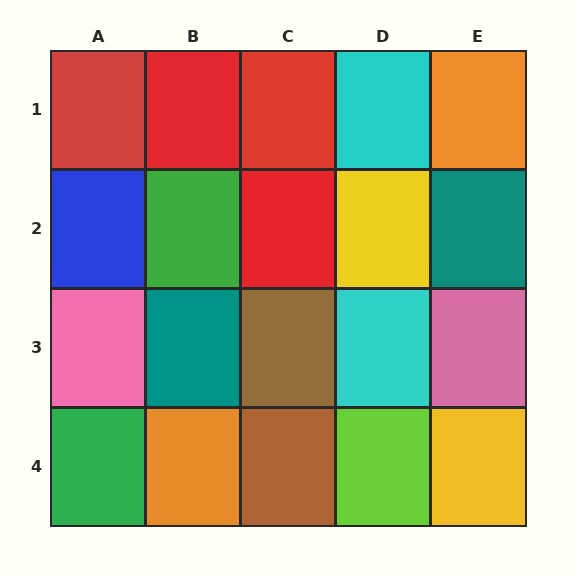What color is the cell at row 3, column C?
Brown.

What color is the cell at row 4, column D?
Lime.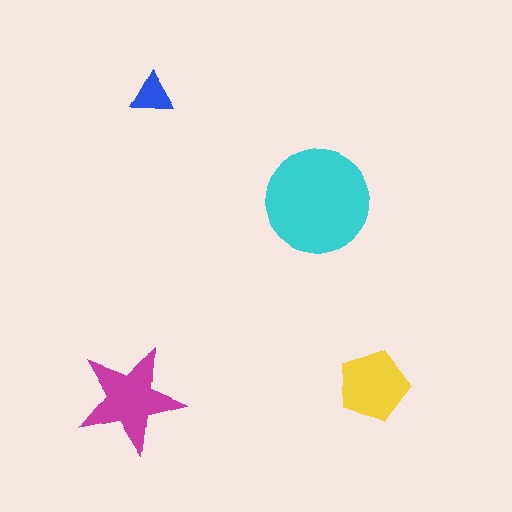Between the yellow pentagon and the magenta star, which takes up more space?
The magenta star.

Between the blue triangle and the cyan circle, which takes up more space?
The cyan circle.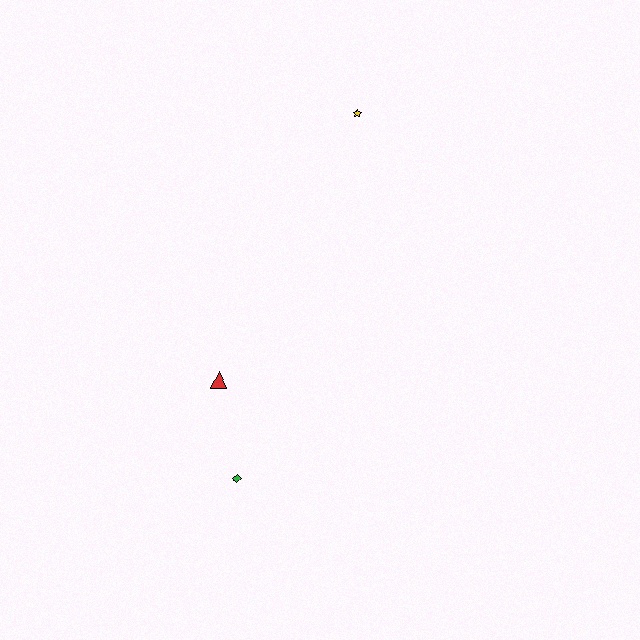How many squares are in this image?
There are no squares.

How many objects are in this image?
There are 3 objects.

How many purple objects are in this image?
There are no purple objects.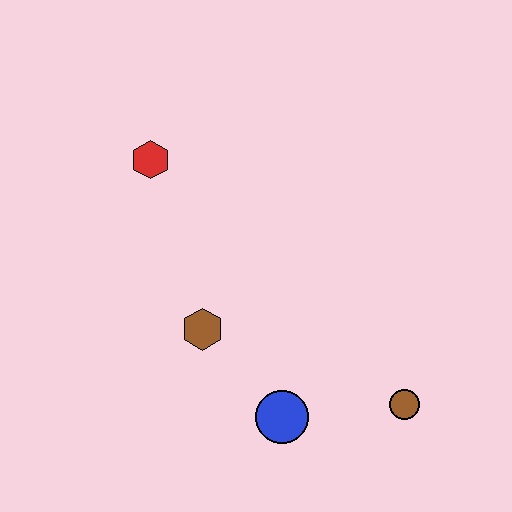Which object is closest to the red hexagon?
The brown hexagon is closest to the red hexagon.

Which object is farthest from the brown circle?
The red hexagon is farthest from the brown circle.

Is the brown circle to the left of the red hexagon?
No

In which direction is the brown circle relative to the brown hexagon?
The brown circle is to the right of the brown hexagon.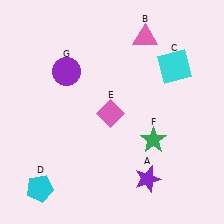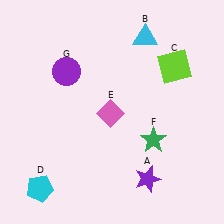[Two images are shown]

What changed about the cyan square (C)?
In Image 1, C is cyan. In Image 2, it changed to lime.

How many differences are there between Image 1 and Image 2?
There are 2 differences between the two images.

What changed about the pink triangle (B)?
In Image 1, B is pink. In Image 2, it changed to cyan.